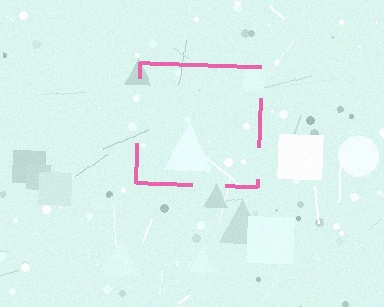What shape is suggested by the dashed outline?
The dashed outline suggests a square.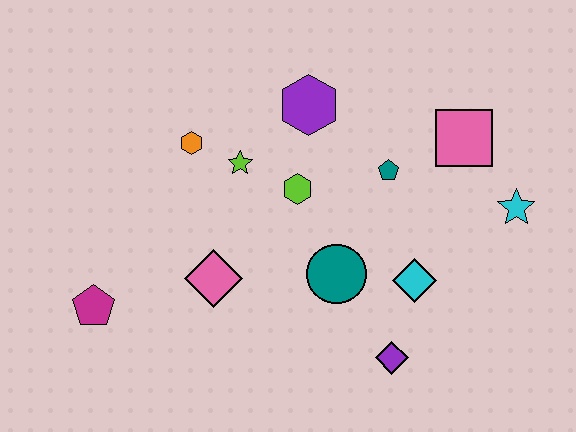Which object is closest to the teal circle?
The cyan diamond is closest to the teal circle.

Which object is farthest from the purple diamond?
The magenta pentagon is farthest from the purple diamond.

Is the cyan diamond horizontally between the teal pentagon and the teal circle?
No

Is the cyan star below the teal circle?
No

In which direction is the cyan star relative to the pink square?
The cyan star is below the pink square.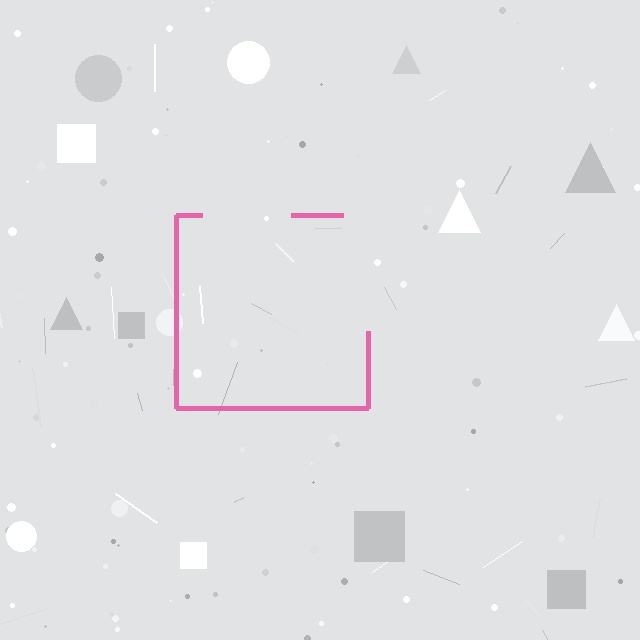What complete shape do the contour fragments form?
The contour fragments form a square.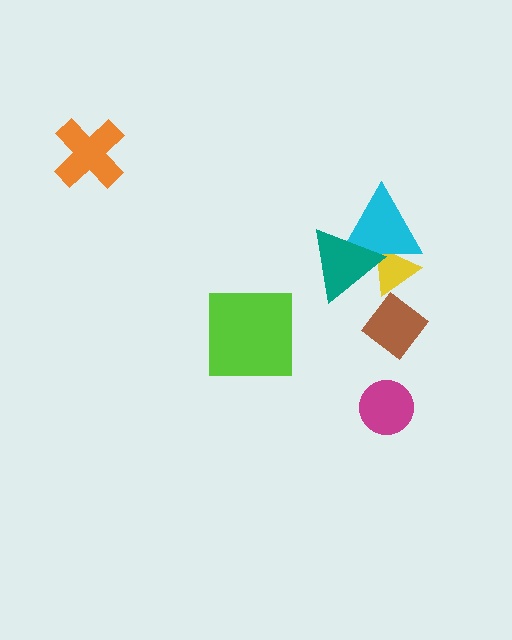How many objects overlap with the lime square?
0 objects overlap with the lime square.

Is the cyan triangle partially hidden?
Yes, it is partially covered by another shape.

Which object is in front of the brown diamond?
The yellow triangle is in front of the brown diamond.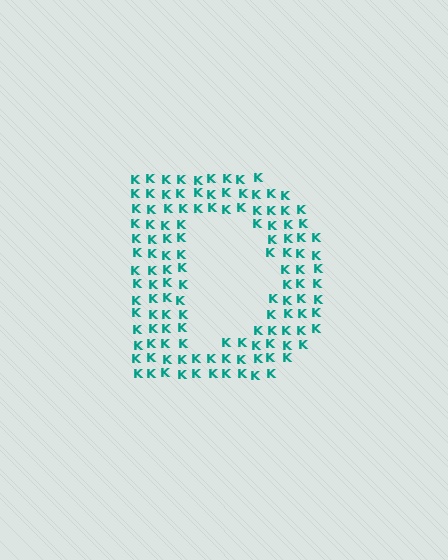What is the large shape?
The large shape is the letter D.